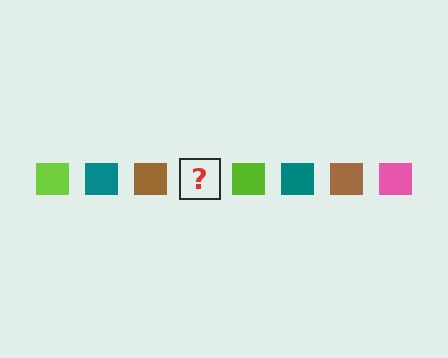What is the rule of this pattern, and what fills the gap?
The rule is that the pattern cycles through lime, teal, brown, pink squares. The gap should be filled with a pink square.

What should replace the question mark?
The question mark should be replaced with a pink square.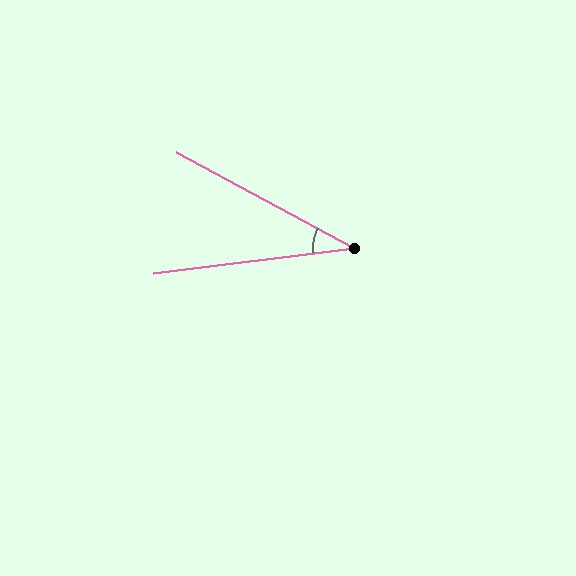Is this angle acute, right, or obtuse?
It is acute.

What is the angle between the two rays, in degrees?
Approximately 35 degrees.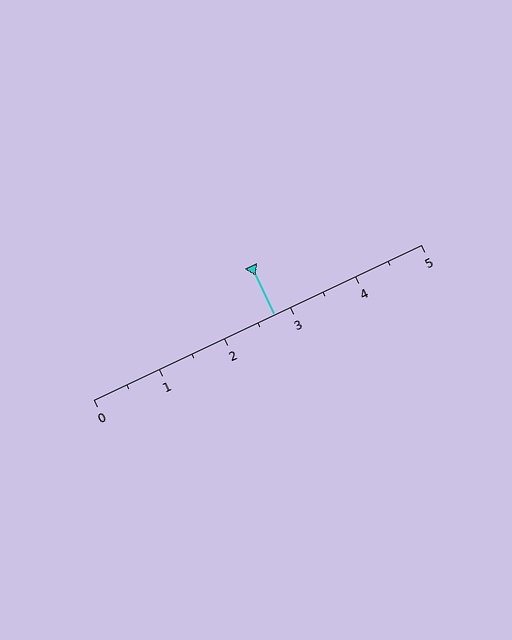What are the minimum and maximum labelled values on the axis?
The axis runs from 0 to 5.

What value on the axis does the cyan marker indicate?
The marker indicates approximately 2.8.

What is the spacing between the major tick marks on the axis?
The major ticks are spaced 1 apart.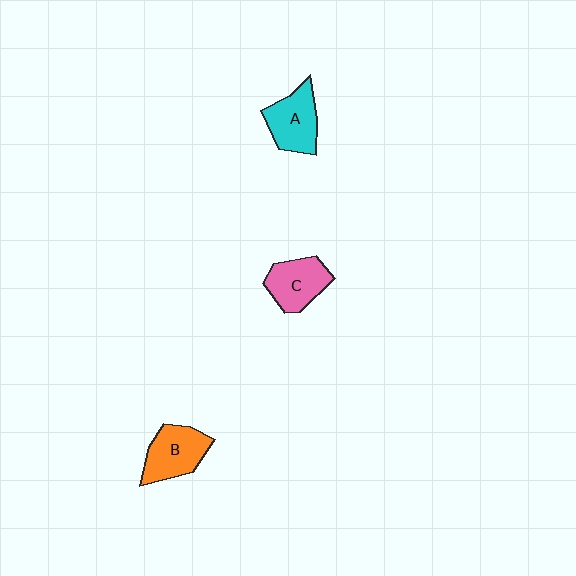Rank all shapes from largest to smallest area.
From largest to smallest: B (orange), A (cyan), C (pink).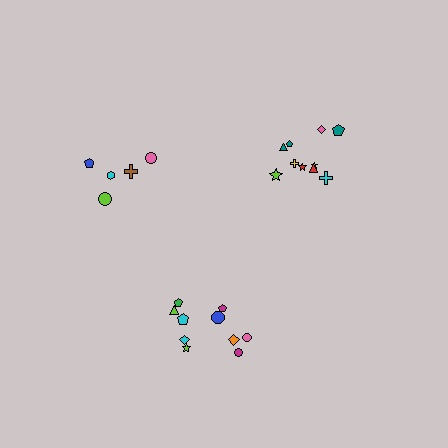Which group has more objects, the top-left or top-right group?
The top-right group.